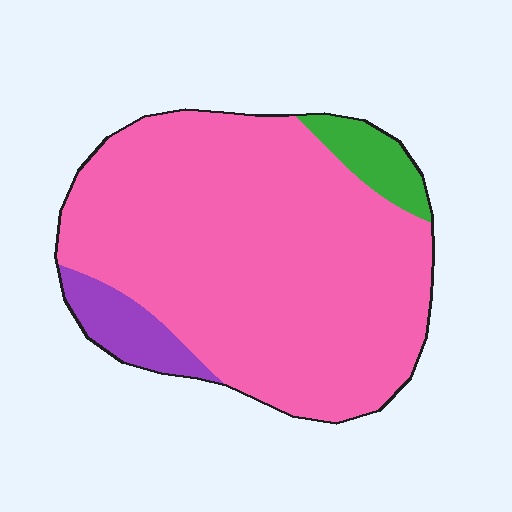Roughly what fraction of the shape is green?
Green covers around 5% of the shape.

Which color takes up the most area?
Pink, at roughly 85%.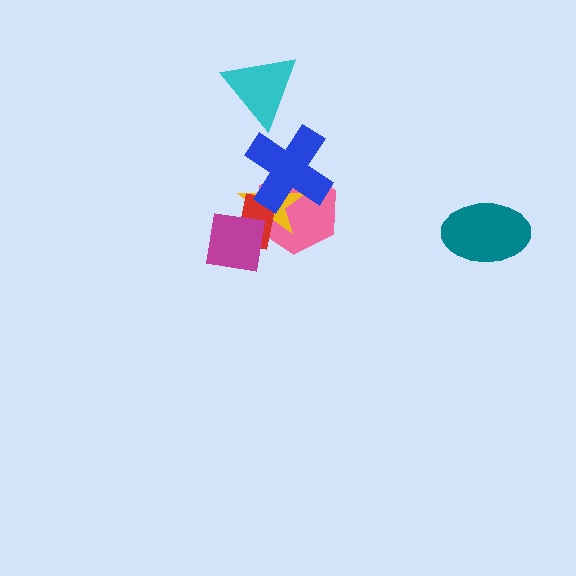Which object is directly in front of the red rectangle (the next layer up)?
The magenta square is directly in front of the red rectangle.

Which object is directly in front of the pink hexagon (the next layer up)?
The yellow star is directly in front of the pink hexagon.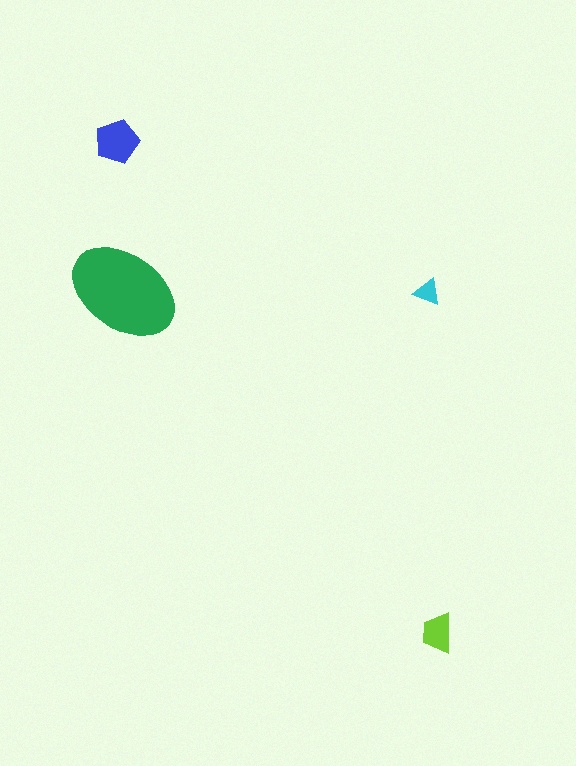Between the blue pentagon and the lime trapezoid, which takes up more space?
The blue pentagon.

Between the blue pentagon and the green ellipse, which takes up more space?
The green ellipse.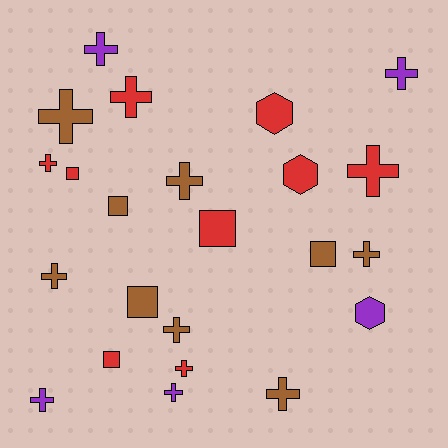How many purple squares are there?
There are no purple squares.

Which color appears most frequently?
Red, with 9 objects.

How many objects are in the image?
There are 23 objects.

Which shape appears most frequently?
Cross, with 14 objects.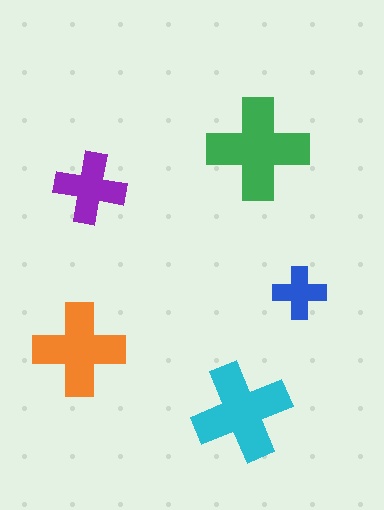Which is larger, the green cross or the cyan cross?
The green one.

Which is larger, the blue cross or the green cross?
The green one.